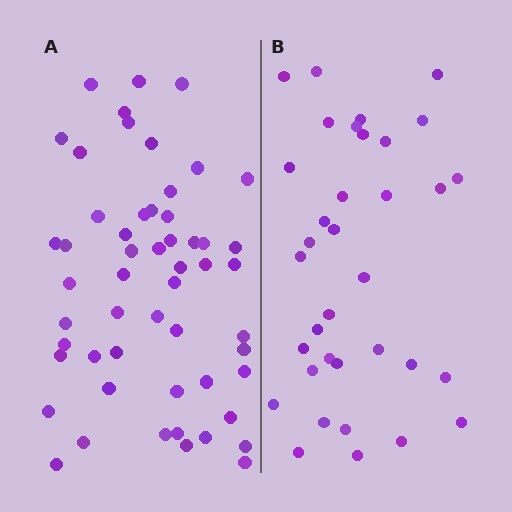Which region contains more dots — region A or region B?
Region A (the left region) has more dots.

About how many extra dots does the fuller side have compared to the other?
Region A has approximately 20 more dots than region B.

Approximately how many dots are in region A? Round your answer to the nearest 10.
About 50 dots. (The exact count is 54, which rounds to 50.)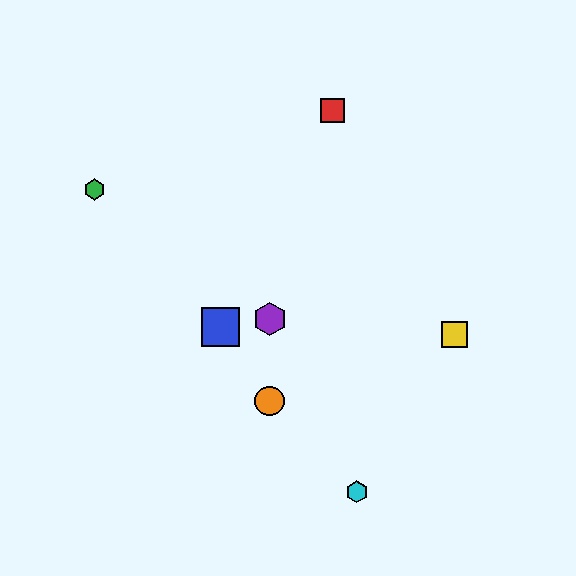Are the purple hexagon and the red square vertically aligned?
No, the purple hexagon is at x≈270 and the red square is at x≈332.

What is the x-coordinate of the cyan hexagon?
The cyan hexagon is at x≈357.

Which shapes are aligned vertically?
The purple hexagon, the orange circle are aligned vertically.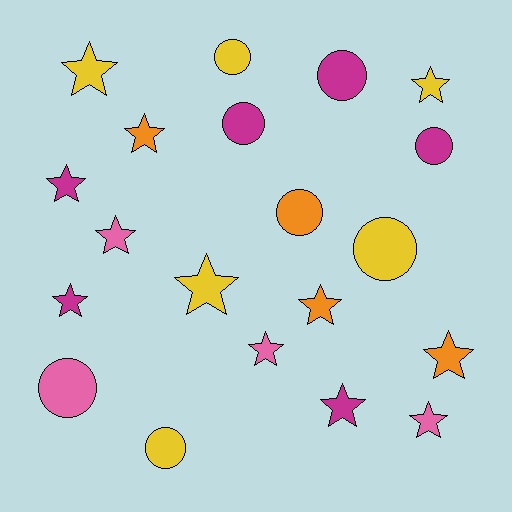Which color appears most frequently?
Yellow, with 6 objects.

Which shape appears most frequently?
Star, with 12 objects.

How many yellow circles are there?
There are 3 yellow circles.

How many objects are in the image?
There are 20 objects.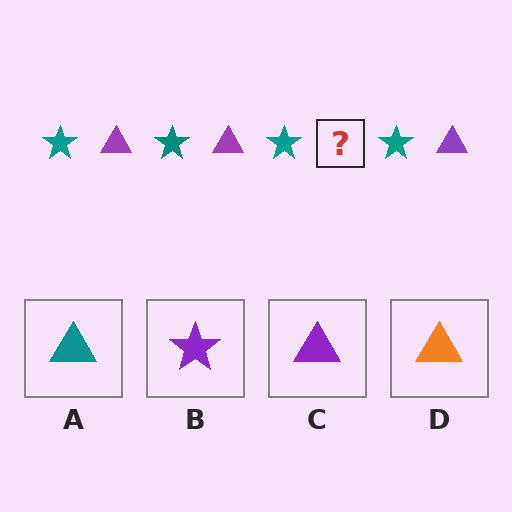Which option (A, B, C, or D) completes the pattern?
C.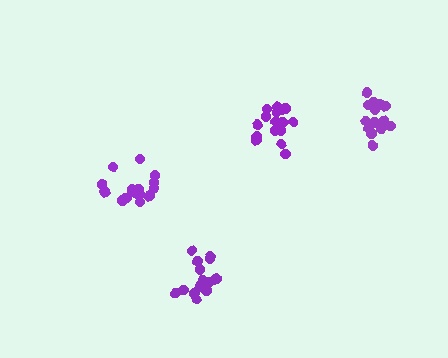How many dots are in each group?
Group 1: 16 dots, Group 2: 17 dots, Group 3: 18 dots, Group 4: 15 dots (66 total).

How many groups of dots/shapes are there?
There are 4 groups.